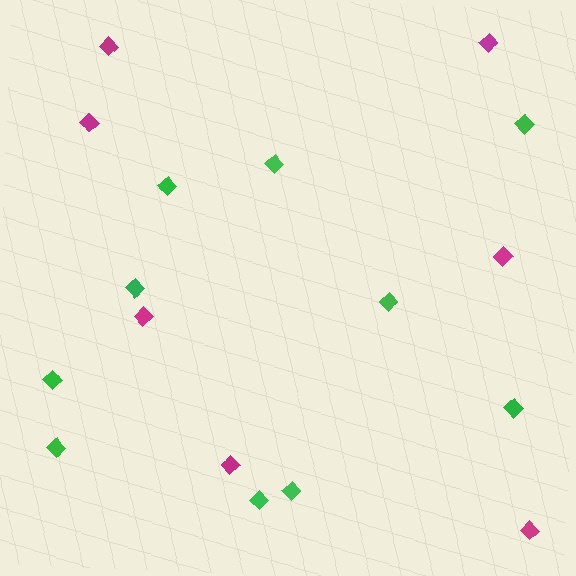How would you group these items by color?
There are 2 groups: one group of magenta diamonds (7) and one group of green diamonds (10).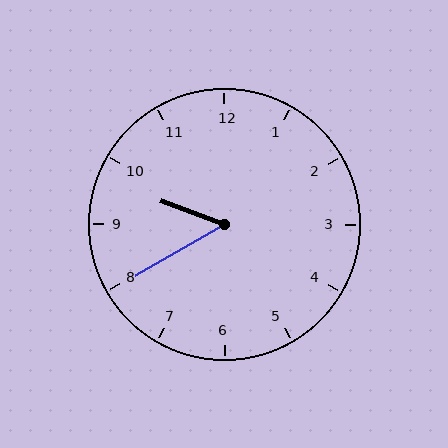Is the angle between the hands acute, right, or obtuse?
It is acute.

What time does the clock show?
9:40.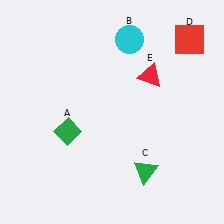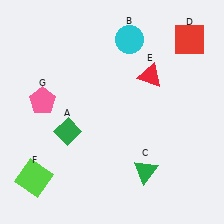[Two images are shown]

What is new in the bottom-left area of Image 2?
A lime square (F) was added in the bottom-left area of Image 2.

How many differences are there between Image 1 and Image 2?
There are 2 differences between the two images.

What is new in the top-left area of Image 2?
A pink pentagon (G) was added in the top-left area of Image 2.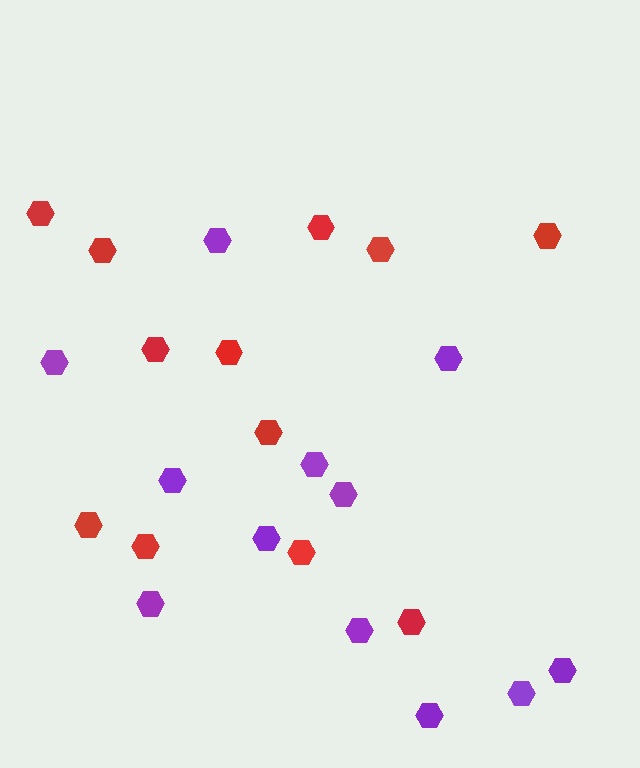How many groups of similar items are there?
There are 2 groups: one group of red hexagons (12) and one group of purple hexagons (12).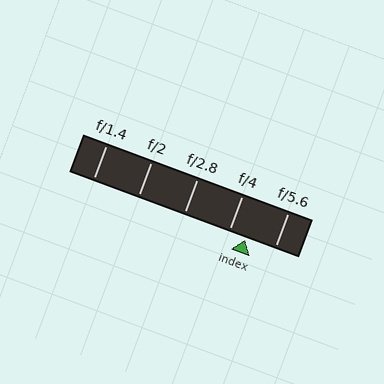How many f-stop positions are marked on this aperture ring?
There are 5 f-stop positions marked.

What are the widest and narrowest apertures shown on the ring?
The widest aperture shown is f/1.4 and the narrowest is f/5.6.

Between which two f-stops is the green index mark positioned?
The index mark is between f/4 and f/5.6.